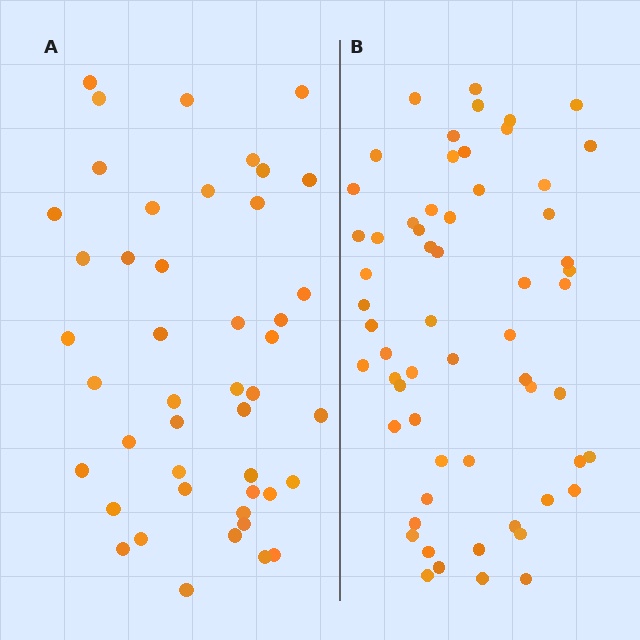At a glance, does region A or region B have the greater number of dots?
Region B (the right region) has more dots.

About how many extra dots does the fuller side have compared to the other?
Region B has approximately 15 more dots than region A.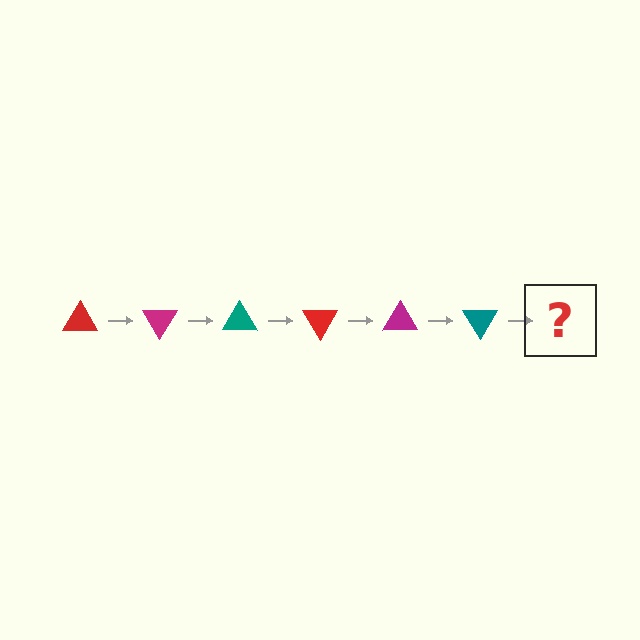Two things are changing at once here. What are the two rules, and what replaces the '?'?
The two rules are that it rotates 60 degrees each step and the color cycles through red, magenta, and teal. The '?' should be a red triangle, rotated 360 degrees from the start.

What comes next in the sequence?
The next element should be a red triangle, rotated 360 degrees from the start.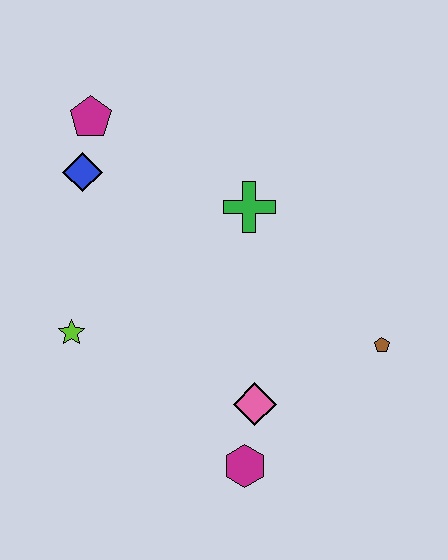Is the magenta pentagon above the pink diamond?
Yes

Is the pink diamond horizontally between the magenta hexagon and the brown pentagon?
Yes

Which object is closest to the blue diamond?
The magenta pentagon is closest to the blue diamond.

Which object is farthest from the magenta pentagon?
The magenta hexagon is farthest from the magenta pentagon.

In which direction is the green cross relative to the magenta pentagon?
The green cross is to the right of the magenta pentagon.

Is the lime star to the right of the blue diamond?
No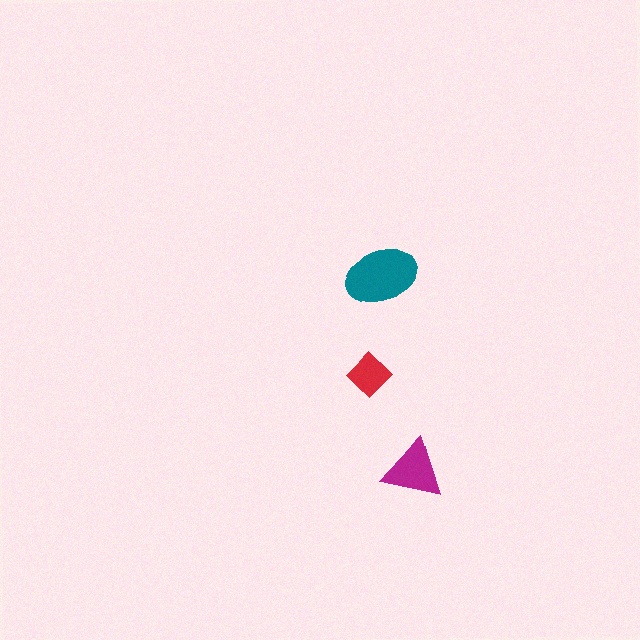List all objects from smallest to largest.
The red diamond, the magenta triangle, the teal ellipse.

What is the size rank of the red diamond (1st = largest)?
3rd.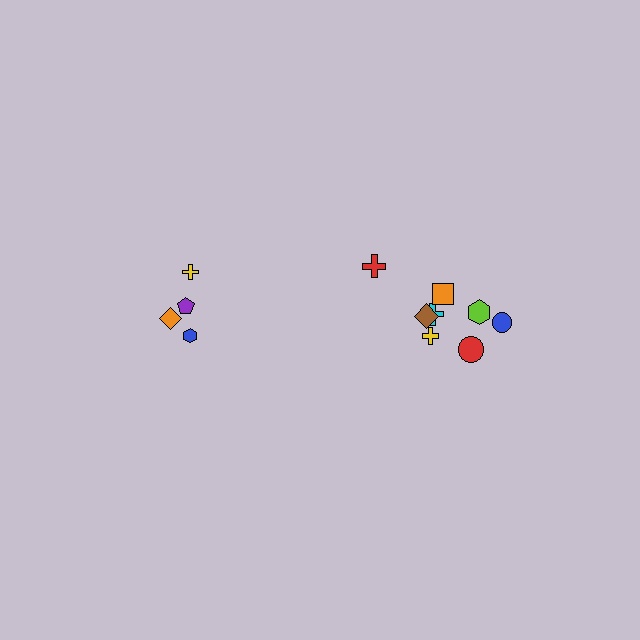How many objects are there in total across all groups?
There are 12 objects.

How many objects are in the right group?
There are 8 objects.